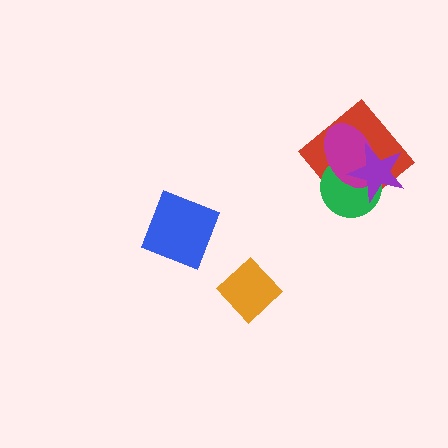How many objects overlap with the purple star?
3 objects overlap with the purple star.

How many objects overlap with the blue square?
0 objects overlap with the blue square.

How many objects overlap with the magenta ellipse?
3 objects overlap with the magenta ellipse.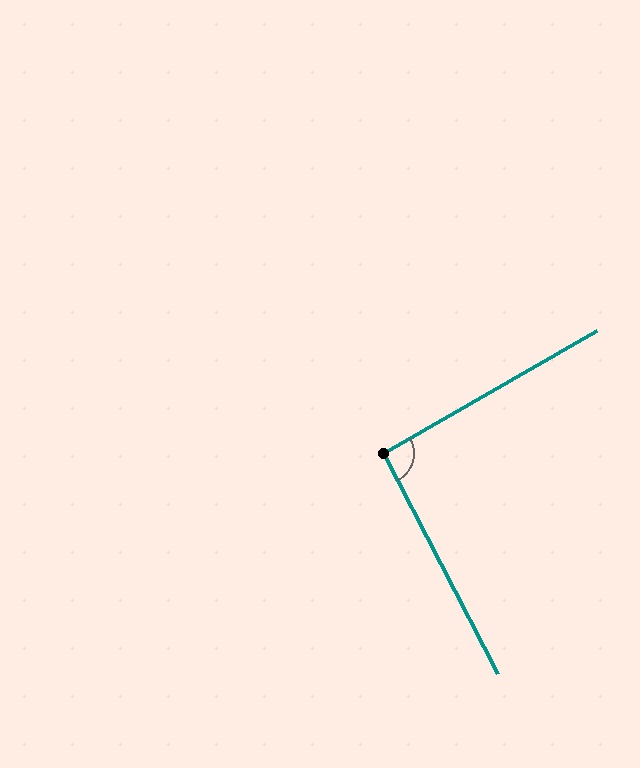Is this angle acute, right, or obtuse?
It is approximately a right angle.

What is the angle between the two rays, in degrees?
Approximately 92 degrees.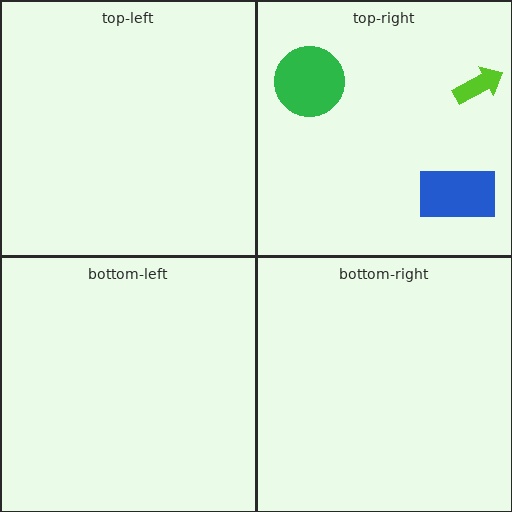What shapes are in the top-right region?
The green circle, the blue rectangle, the lime arrow.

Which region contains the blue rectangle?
The top-right region.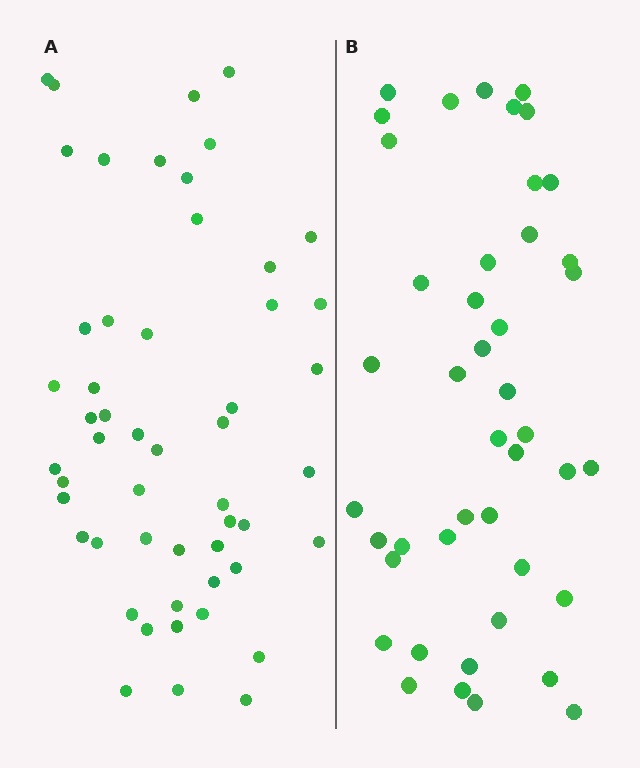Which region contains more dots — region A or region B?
Region A (the left region) has more dots.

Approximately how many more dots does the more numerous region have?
Region A has roughly 8 or so more dots than region B.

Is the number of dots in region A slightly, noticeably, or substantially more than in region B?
Region A has only slightly more — the two regions are fairly close. The ratio is roughly 1.2 to 1.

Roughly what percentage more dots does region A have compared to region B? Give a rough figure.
About 20% more.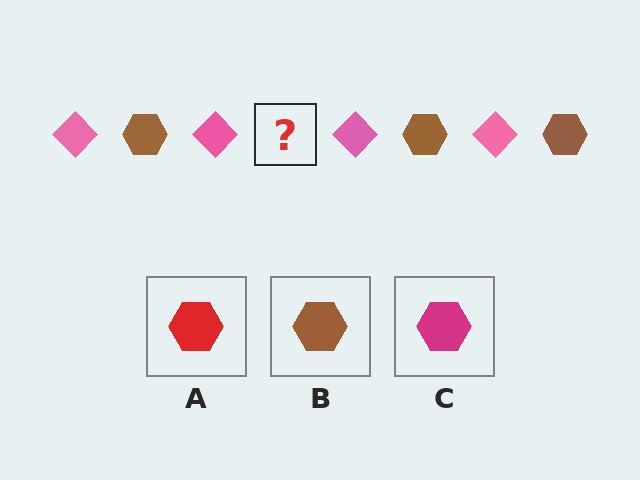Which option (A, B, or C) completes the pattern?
B.